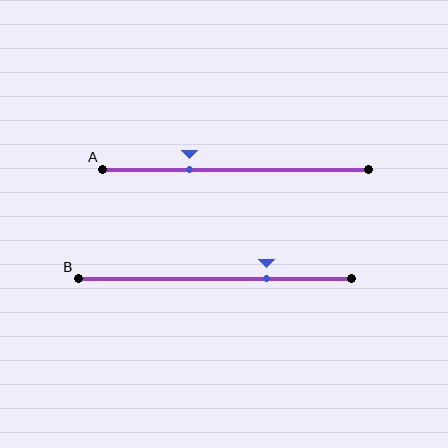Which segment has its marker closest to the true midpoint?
Segment A has its marker closest to the true midpoint.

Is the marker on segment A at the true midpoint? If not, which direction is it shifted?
No, the marker on segment A is shifted to the left by about 17% of the segment length.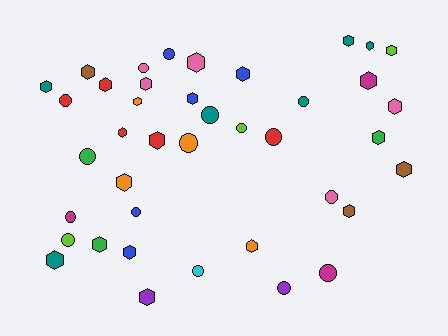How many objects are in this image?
There are 40 objects.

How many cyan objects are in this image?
There is 1 cyan object.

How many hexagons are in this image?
There are 24 hexagons.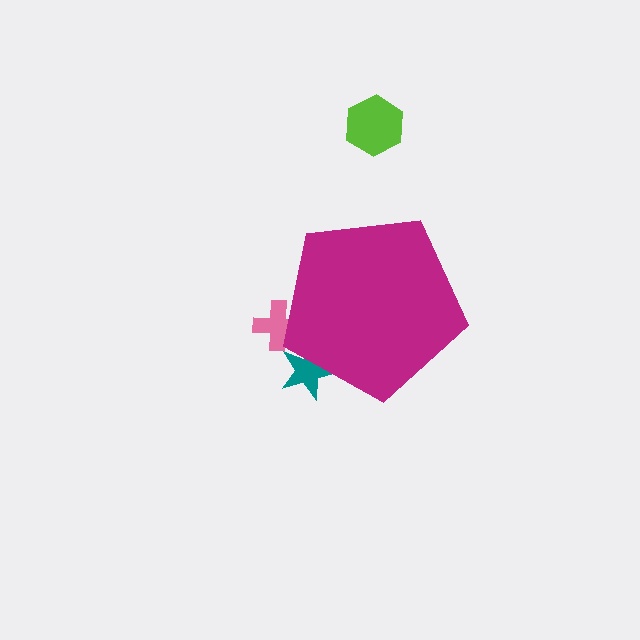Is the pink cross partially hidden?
Yes, the pink cross is partially hidden behind the magenta pentagon.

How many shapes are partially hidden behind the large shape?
2 shapes are partially hidden.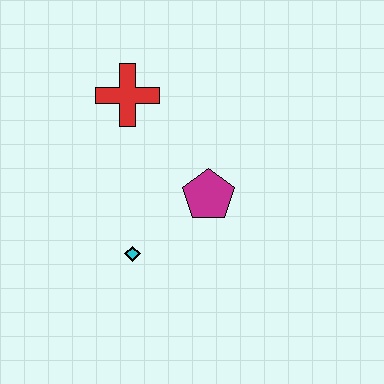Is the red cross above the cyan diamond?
Yes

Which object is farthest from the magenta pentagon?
The red cross is farthest from the magenta pentagon.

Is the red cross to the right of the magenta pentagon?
No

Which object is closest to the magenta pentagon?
The cyan diamond is closest to the magenta pentagon.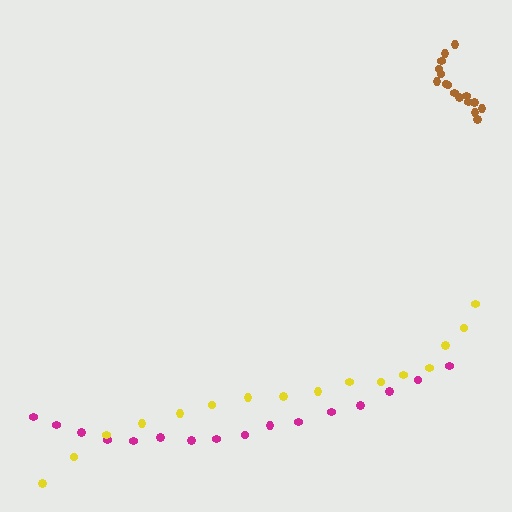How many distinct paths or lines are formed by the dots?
There are 3 distinct paths.